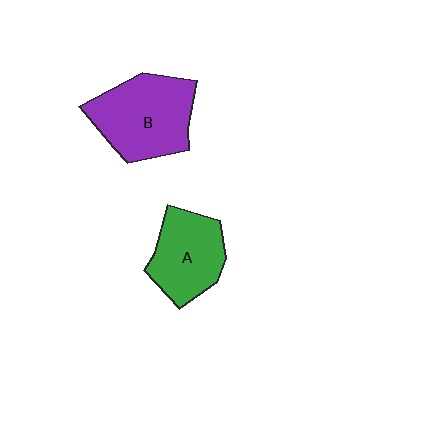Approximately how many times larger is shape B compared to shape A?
Approximately 1.3 times.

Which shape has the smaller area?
Shape A (green).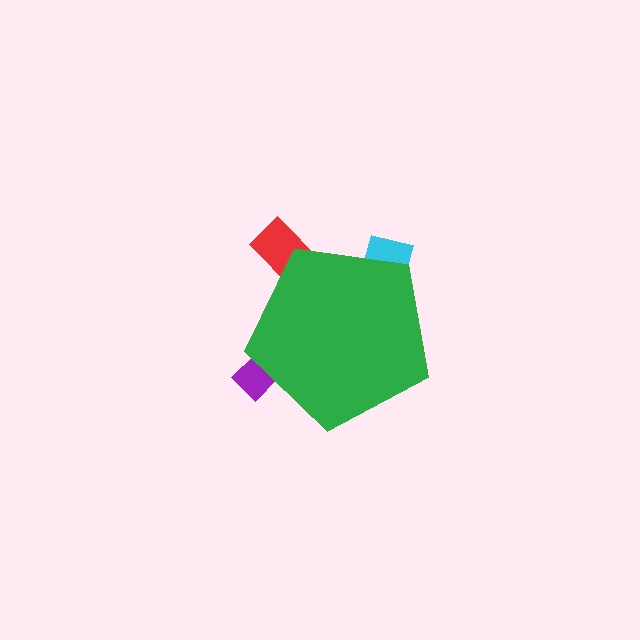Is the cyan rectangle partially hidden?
Yes, the cyan rectangle is partially hidden behind the green pentagon.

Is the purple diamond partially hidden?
Yes, the purple diamond is partially hidden behind the green pentagon.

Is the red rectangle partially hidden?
Yes, the red rectangle is partially hidden behind the green pentagon.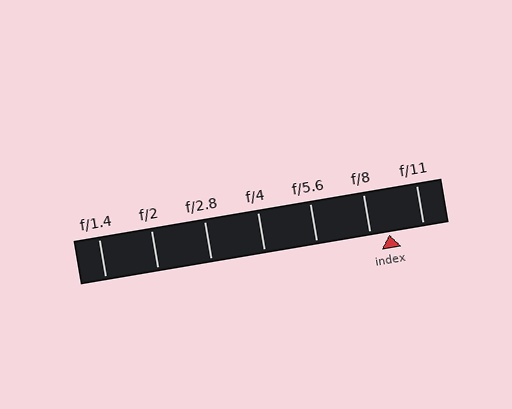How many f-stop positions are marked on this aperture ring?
There are 7 f-stop positions marked.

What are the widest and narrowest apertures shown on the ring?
The widest aperture shown is f/1.4 and the narrowest is f/11.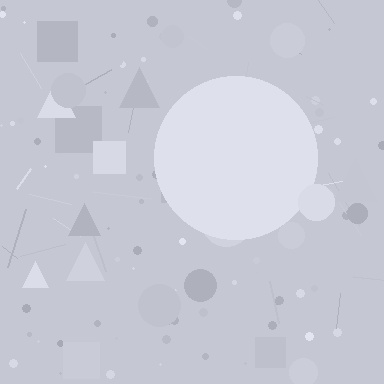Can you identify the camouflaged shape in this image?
The camouflaged shape is a circle.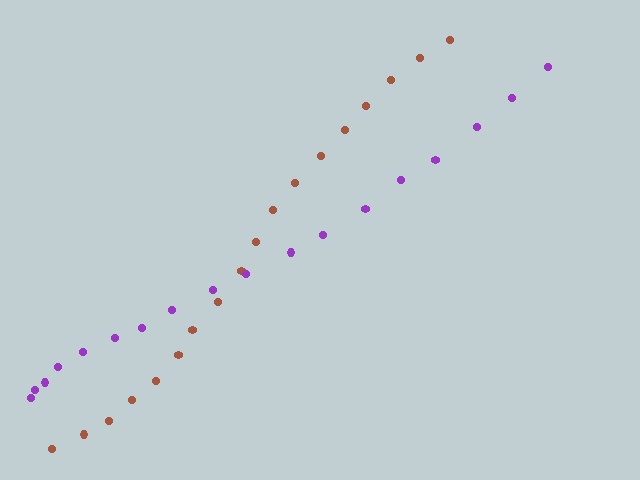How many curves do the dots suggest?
There are 2 distinct paths.